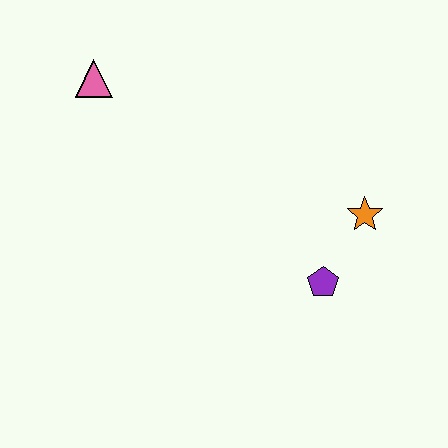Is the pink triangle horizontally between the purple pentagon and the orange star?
No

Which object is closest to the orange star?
The purple pentagon is closest to the orange star.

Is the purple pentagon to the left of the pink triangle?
No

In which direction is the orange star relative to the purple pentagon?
The orange star is above the purple pentagon.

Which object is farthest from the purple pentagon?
The pink triangle is farthest from the purple pentagon.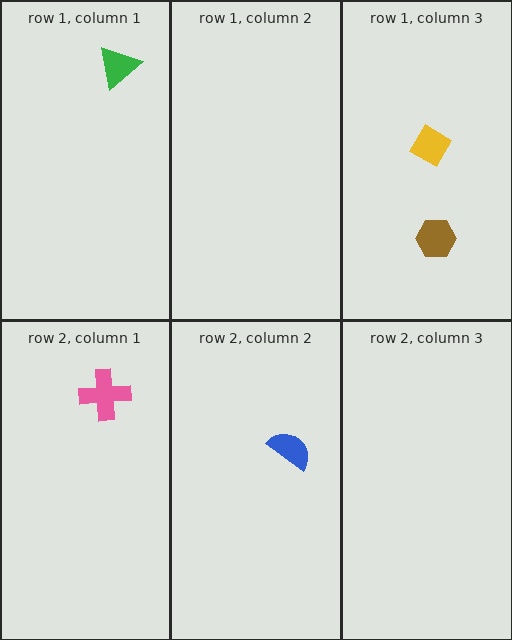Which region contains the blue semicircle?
The row 2, column 2 region.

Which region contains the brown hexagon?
The row 1, column 3 region.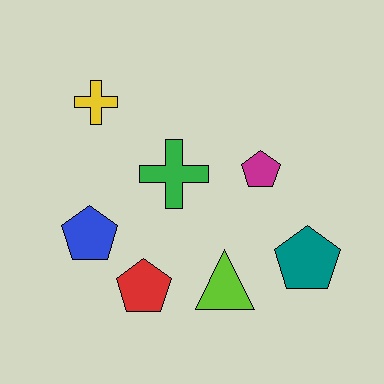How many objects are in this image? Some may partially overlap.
There are 7 objects.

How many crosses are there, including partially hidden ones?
There are 2 crosses.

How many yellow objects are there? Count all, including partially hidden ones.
There is 1 yellow object.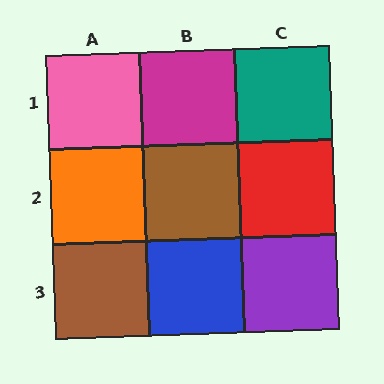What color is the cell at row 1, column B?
Magenta.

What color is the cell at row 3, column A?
Brown.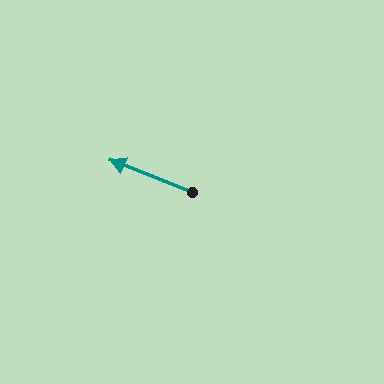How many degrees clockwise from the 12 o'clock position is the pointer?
Approximately 291 degrees.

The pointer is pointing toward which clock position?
Roughly 10 o'clock.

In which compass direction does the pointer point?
West.